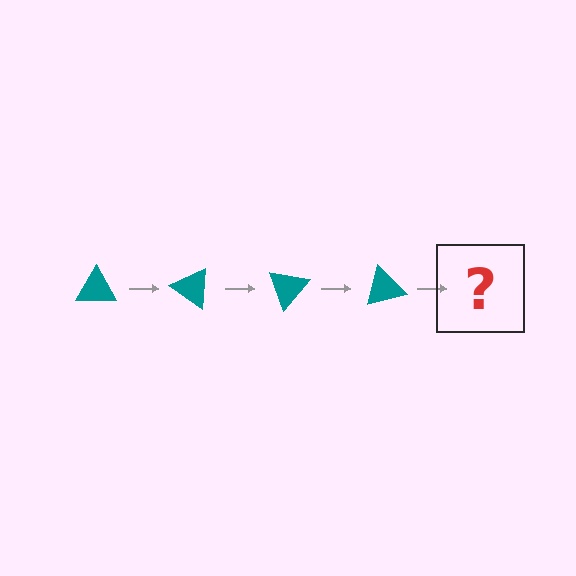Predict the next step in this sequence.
The next step is a teal triangle rotated 140 degrees.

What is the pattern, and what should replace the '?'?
The pattern is that the triangle rotates 35 degrees each step. The '?' should be a teal triangle rotated 140 degrees.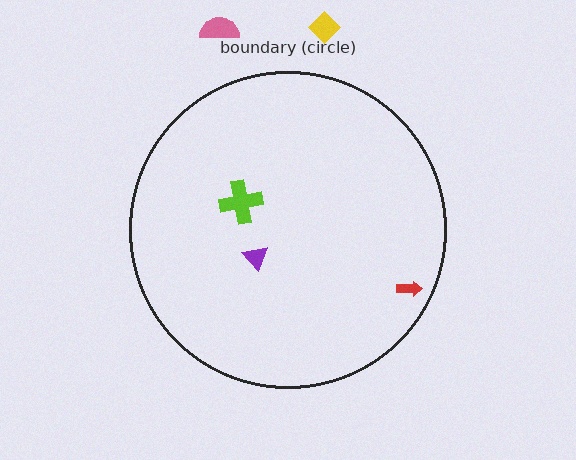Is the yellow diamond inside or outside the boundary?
Outside.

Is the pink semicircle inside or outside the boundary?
Outside.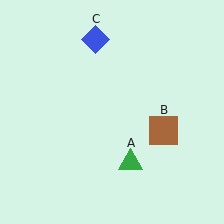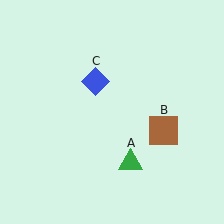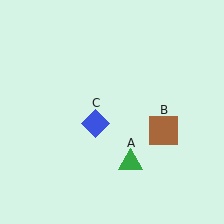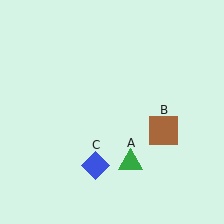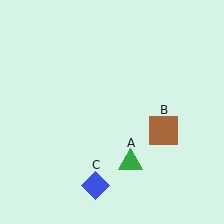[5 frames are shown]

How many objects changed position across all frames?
1 object changed position: blue diamond (object C).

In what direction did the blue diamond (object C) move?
The blue diamond (object C) moved down.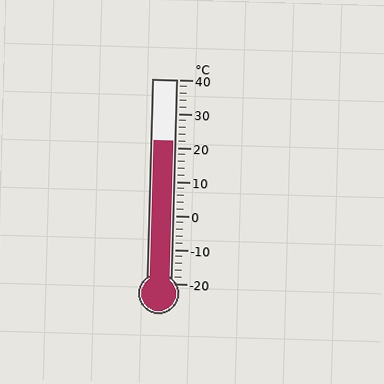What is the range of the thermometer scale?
The thermometer scale ranges from -20°C to 40°C.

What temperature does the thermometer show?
The thermometer shows approximately 22°C.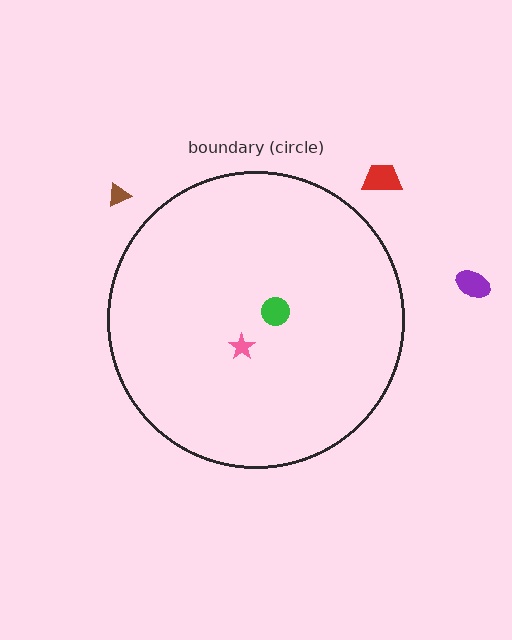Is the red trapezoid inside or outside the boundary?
Outside.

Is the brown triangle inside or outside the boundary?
Outside.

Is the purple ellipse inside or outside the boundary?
Outside.